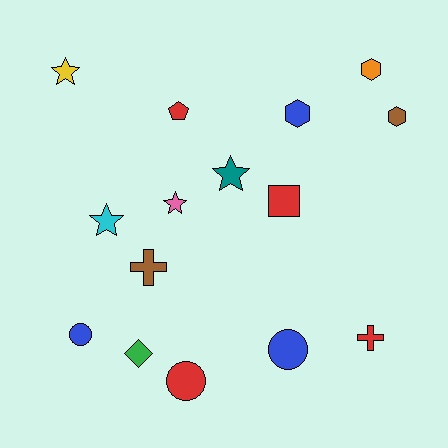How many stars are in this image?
There are 4 stars.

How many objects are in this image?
There are 15 objects.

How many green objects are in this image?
There is 1 green object.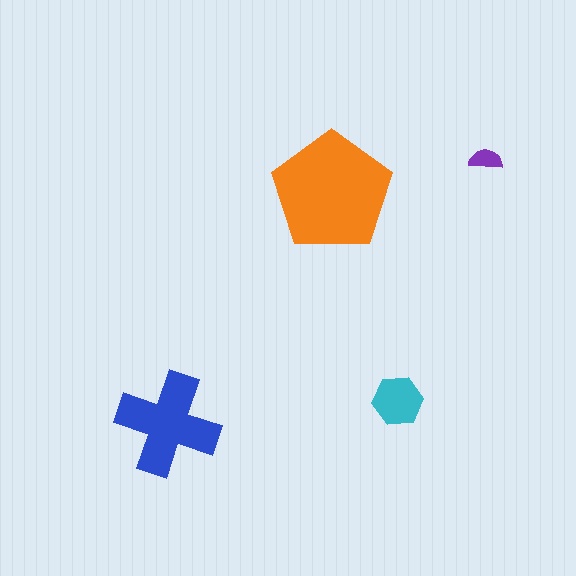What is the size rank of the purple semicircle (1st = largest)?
4th.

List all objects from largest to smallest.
The orange pentagon, the blue cross, the cyan hexagon, the purple semicircle.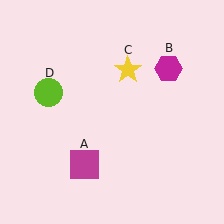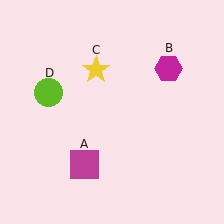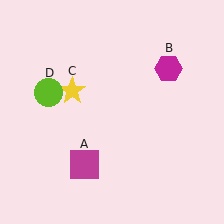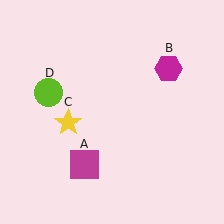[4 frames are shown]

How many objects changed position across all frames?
1 object changed position: yellow star (object C).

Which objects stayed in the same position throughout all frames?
Magenta square (object A) and magenta hexagon (object B) and lime circle (object D) remained stationary.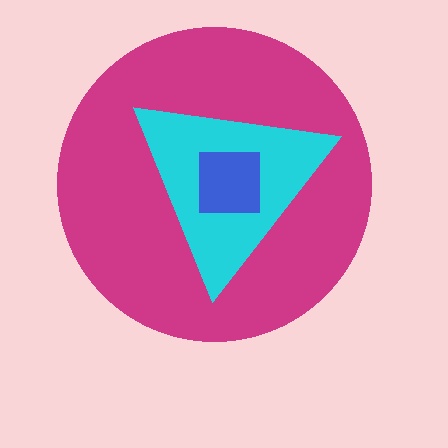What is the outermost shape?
The magenta circle.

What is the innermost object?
The blue square.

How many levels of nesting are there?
3.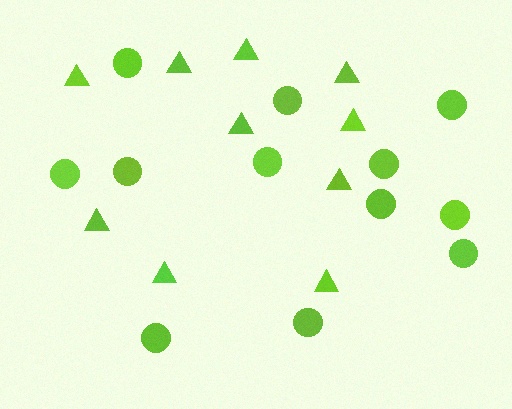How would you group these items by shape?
There are 2 groups: one group of triangles (10) and one group of circles (12).